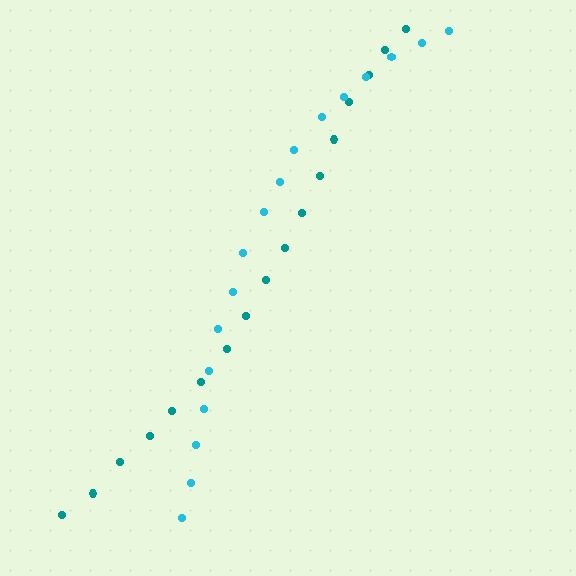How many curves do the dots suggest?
There are 2 distinct paths.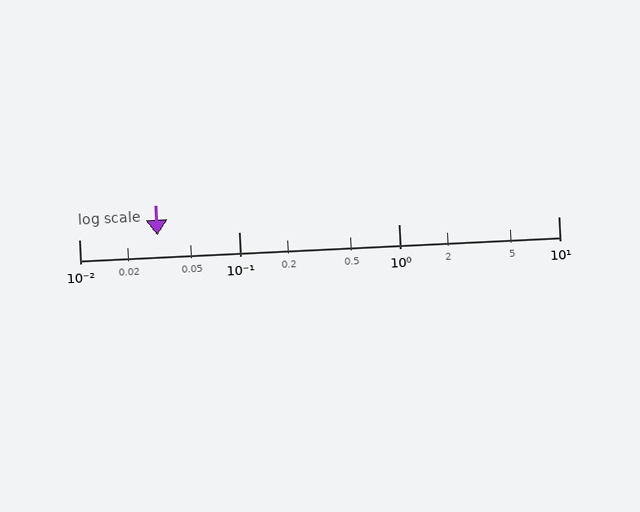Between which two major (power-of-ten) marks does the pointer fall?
The pointer is between 0.01 and 0.1.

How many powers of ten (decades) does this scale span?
The scale spans 3 decades, from 0.01 to 10.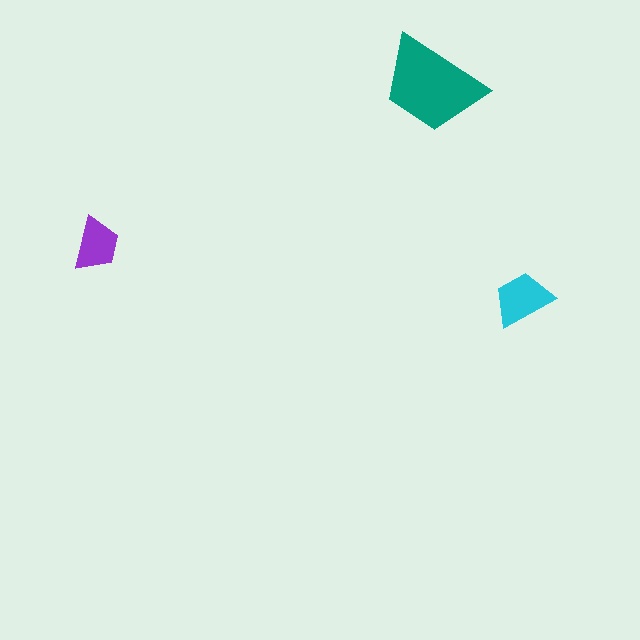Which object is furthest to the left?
The purple trapezoid is leftmost.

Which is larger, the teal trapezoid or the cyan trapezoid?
The teal one.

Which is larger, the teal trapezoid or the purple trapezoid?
The teal one.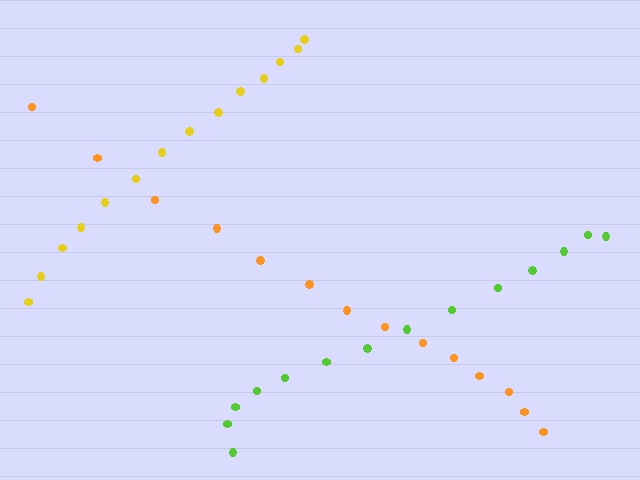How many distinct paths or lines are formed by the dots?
There are 3 distinct paths.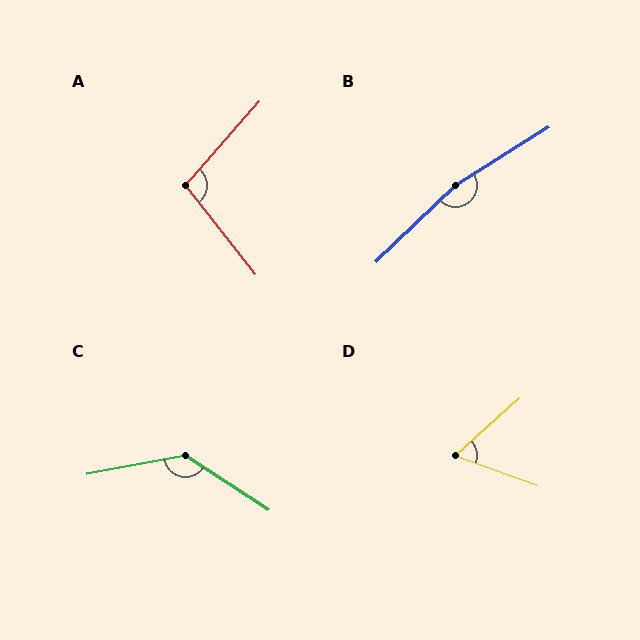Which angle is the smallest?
D, at approximately 62 degrees.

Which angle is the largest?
B, at approximately 169 degrees.